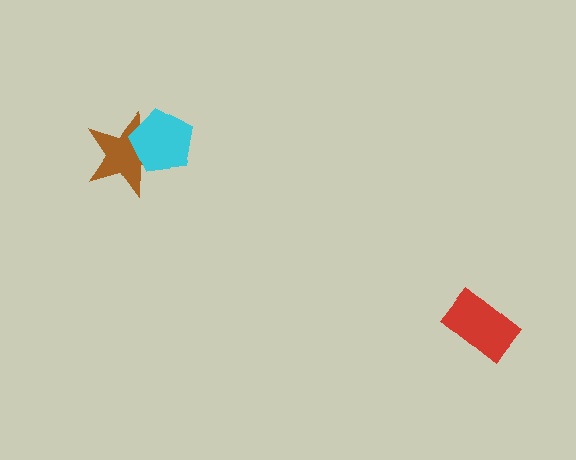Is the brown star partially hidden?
Yes, it is partially covered by another shape.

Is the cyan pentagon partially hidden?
No, no other shape covers it.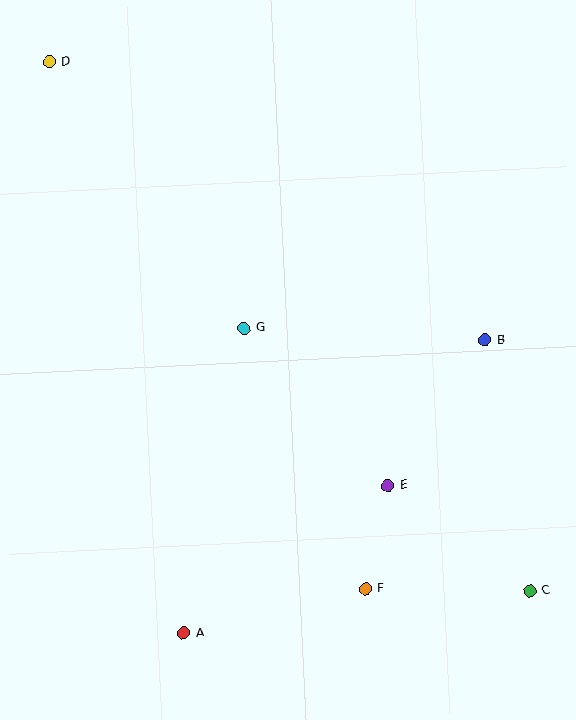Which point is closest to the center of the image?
Point G at (244, 328) is closest to the center.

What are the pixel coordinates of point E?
Point E is at (388, 486).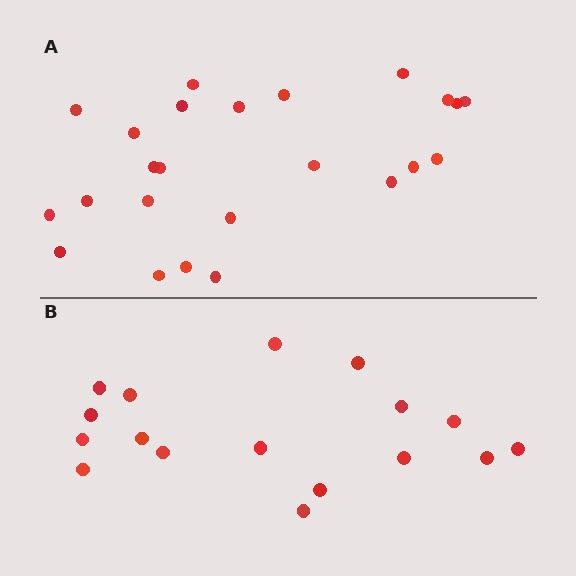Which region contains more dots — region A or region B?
Region A (the top region) has more dots.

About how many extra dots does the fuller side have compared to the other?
Region A has roughly 8 or so more dots than region B.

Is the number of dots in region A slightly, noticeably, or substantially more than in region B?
Region A has noticeably more, but not dramatically so. The ratio is roughly 1.4 to 1.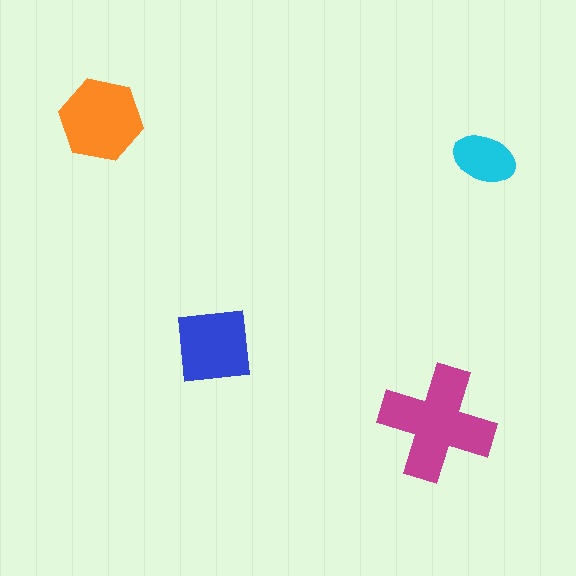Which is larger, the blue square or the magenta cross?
The magenta cross.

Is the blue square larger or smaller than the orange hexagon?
Smaller.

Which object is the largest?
The magenta cross.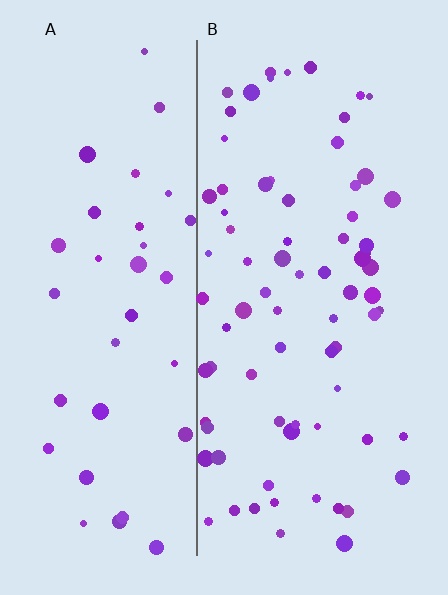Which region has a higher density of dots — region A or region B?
B (the right).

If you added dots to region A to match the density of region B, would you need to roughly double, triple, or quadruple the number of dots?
Approximately double.